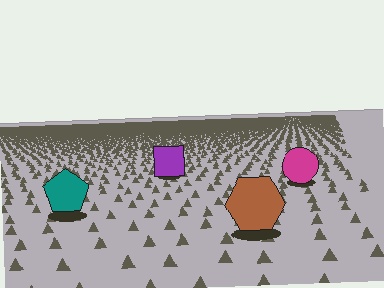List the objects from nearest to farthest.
From nearest to farthest: the brown hexagon, the teal pentagon, the magenta circle, the purple square.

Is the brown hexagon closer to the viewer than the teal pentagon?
Yes. The brown hexagon is closer — you can tell from the texture gradient: the ground texture is coarser near it.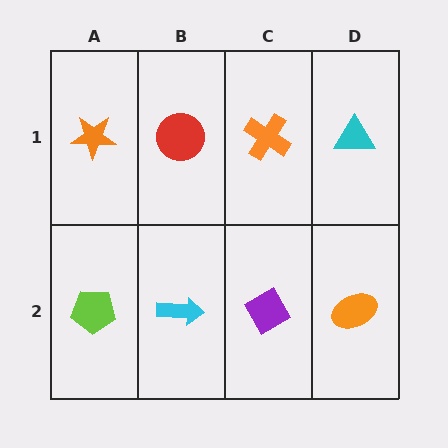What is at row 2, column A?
A lime pentagon.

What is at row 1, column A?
An orange star.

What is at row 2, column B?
A cyan arrow.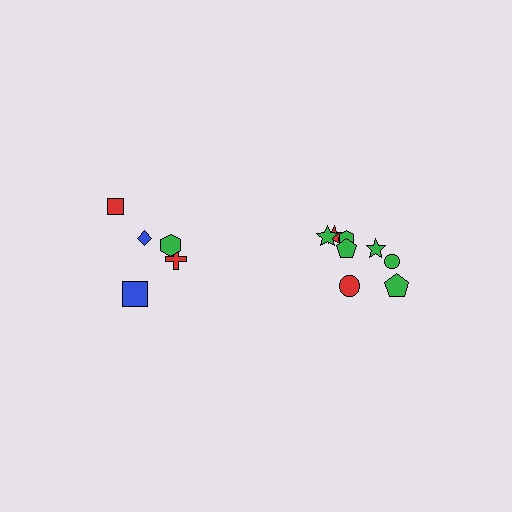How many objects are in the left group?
There are 5 objects.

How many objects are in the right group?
There are 8 objects.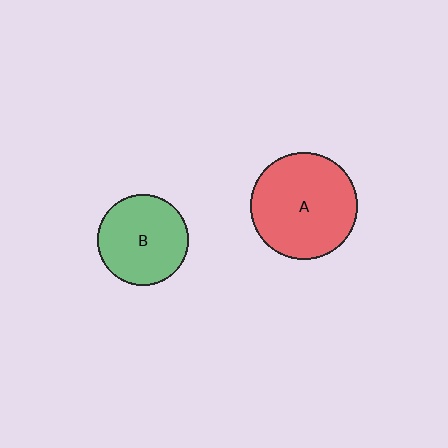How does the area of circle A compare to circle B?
Approximately 1.4 times.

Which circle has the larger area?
Circle A (red).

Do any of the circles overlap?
No, none of the circles overlap.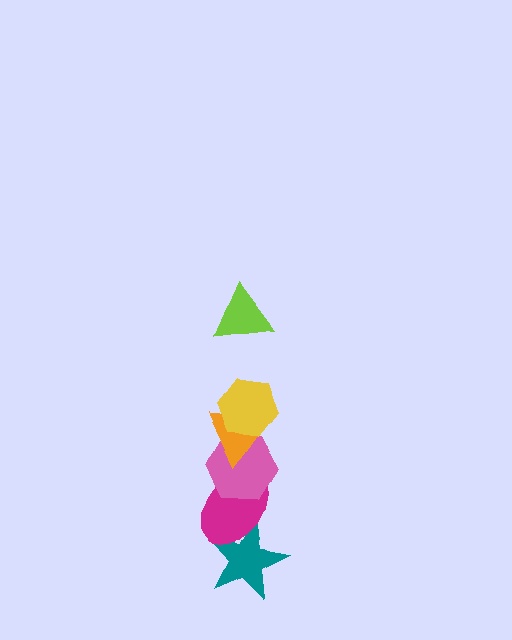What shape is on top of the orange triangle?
The yellow hexagon is on top of the orange triangle.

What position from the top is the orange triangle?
The orange triangle is 3rd from the top.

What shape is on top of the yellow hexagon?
The lime triangle is on top of the yellow hexagon.